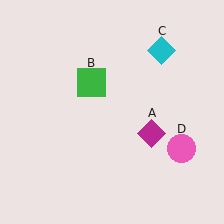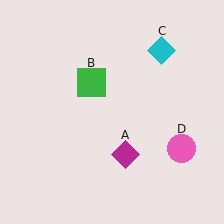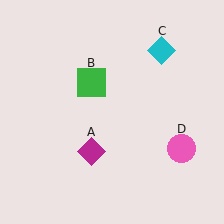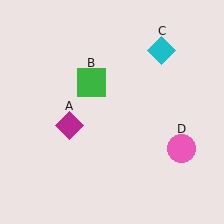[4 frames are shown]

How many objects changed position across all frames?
1 object changed position: magenta diamond (object A).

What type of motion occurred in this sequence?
The magenta diamond (object A) rotated clockwise around the center of the scene.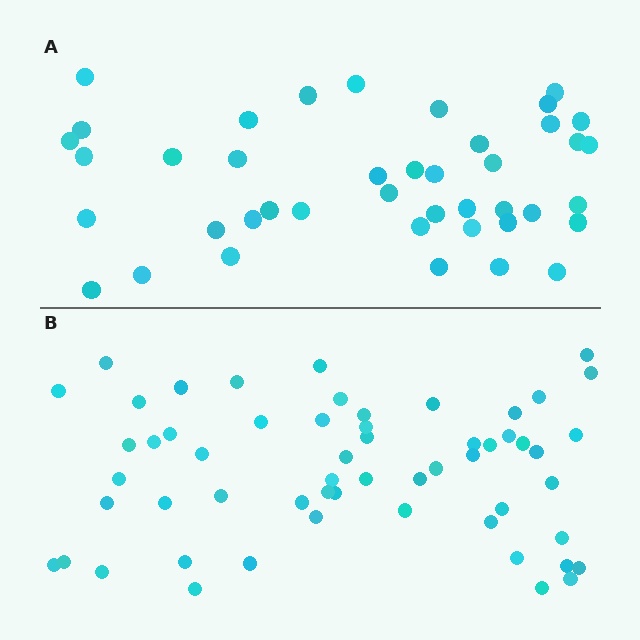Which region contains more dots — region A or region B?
Region B (the bottom region) has more dots.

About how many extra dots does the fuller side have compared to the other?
Region B has approximately 15 more dots than region A.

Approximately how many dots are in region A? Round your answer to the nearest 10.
About 40 dots. (The exact count is 42, which rounds to 40.)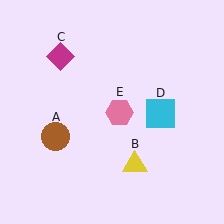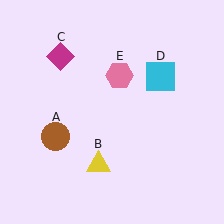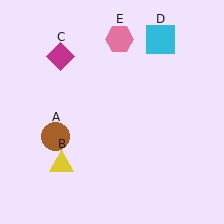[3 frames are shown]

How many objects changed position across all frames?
3 objects changed position: yellow triangle (object B), cyan square (object D), pink hexagon (object E).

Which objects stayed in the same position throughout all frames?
Brown circle (object A) and magenta diamond (object C) remained stationary.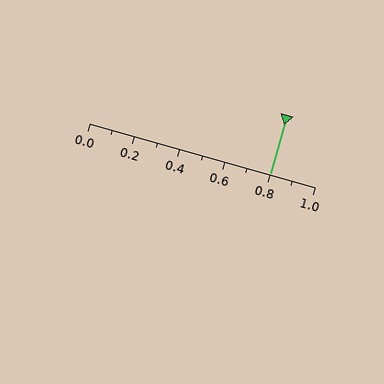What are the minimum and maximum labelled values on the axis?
The axis runs from 0.0 to 1.0.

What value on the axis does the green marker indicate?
The marker indicates approximately 0.8.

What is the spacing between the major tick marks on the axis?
The major ticks are spaced 0.2 apart.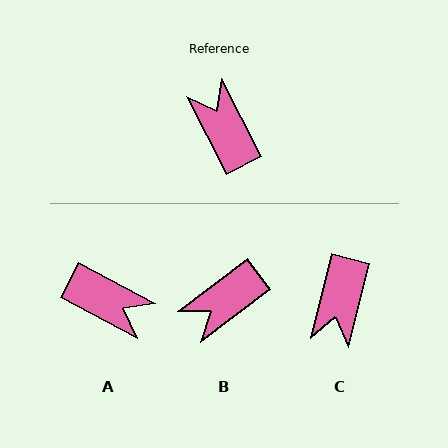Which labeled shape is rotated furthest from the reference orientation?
A, about 144 degrees away.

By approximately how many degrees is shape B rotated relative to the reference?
Approximately 100 degrees counter-clockwise.